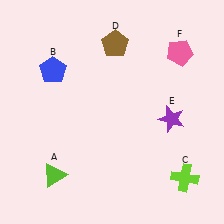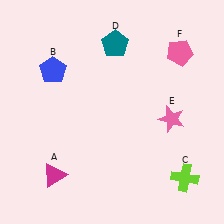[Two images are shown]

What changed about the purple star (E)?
In Image 1, E is purple. In Image 2, it changed to pink.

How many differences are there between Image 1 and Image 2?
There are 3 differences between the two images.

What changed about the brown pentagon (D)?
In Image 1, D is brown. In Image 2, it changed to teal.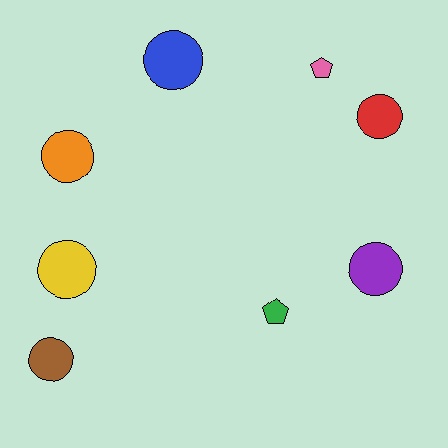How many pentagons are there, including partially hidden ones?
There are 2 pentagons.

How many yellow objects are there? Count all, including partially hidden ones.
There is 1 yellow object.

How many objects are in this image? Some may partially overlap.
There are 8 objects.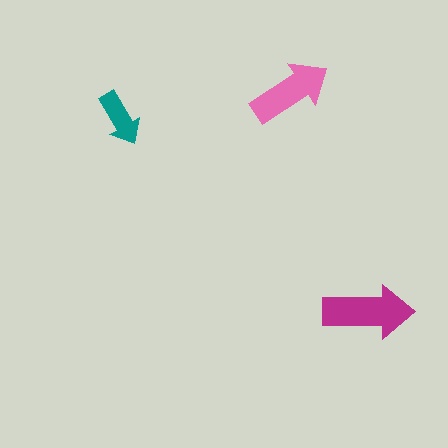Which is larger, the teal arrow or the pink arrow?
The pink one.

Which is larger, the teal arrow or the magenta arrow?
The magenta one.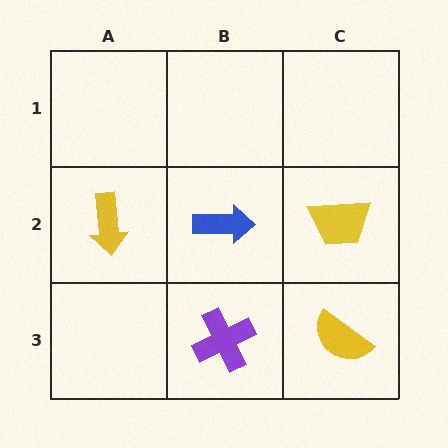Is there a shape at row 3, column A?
No, that cell is empty.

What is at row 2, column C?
A yellow trapezoid.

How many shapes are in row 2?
3 shapes.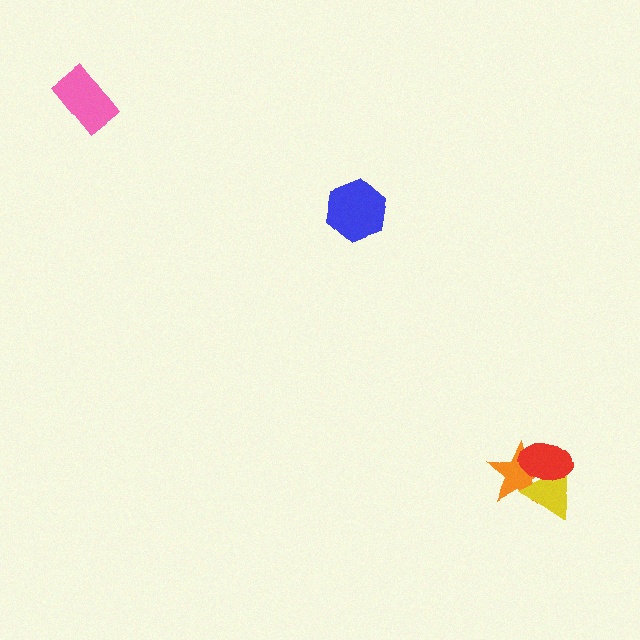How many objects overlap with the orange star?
2 objects overlap with the orange star.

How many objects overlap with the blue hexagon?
0 objects overlap with the blue hexagon.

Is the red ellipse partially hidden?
No, no other shape covers it.